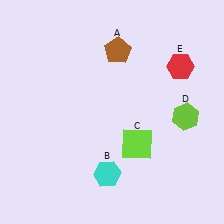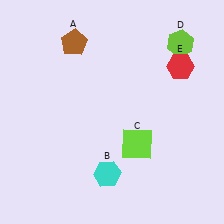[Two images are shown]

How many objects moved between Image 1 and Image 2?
2 objects moved between the two images.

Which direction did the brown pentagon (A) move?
The brown pentagon (A) moved left.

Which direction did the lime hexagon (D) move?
The lime hexagon (D) moved up.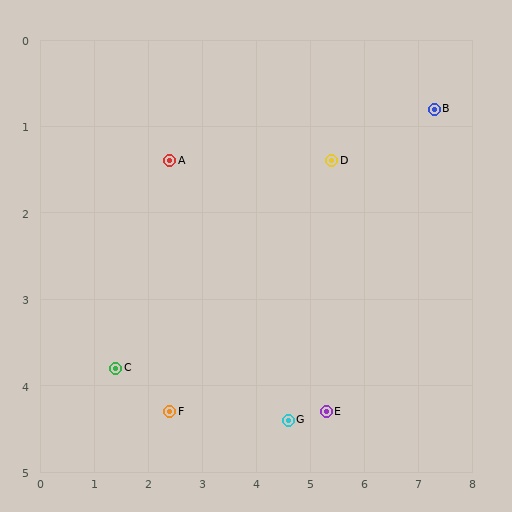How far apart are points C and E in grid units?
Points C and E are about 3.9 grid units apart.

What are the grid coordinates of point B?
Point B is at approximately (7.3, 0.8).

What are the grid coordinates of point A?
Point A is at approximately (2.4, 1.4).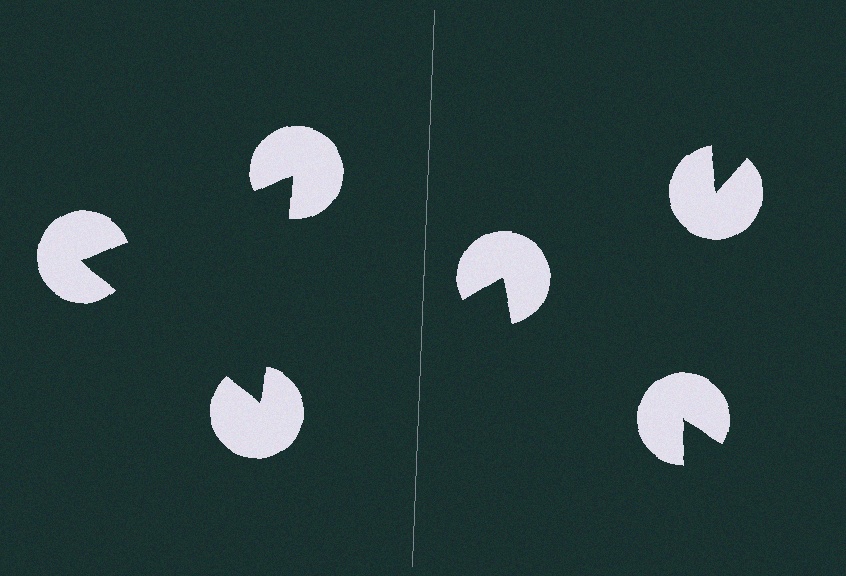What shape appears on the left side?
An illusory triangle.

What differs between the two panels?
The pac-man discs are positioned identically on both sides; only the wedge orientations differ. On the left they align to a triangle; on the right they are misaligned.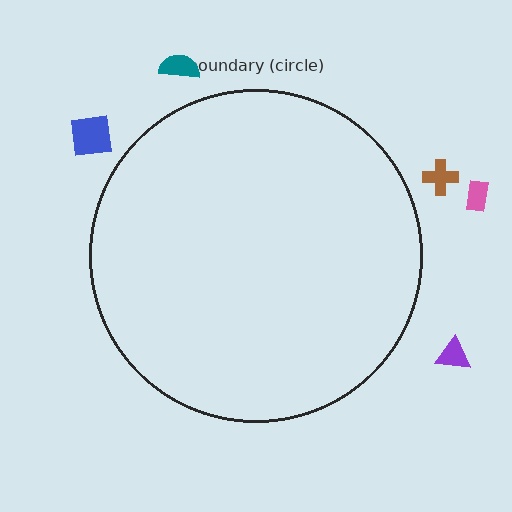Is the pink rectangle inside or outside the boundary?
Outside.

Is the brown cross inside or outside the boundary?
Outside.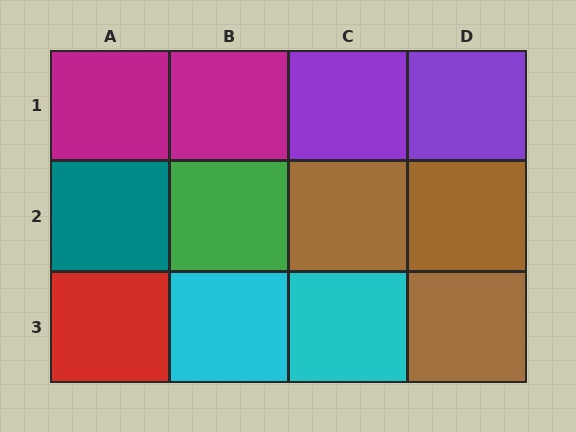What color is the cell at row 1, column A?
Magenta.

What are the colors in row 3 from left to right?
Red, cyan, cyan, brown.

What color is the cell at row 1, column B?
Magenta.